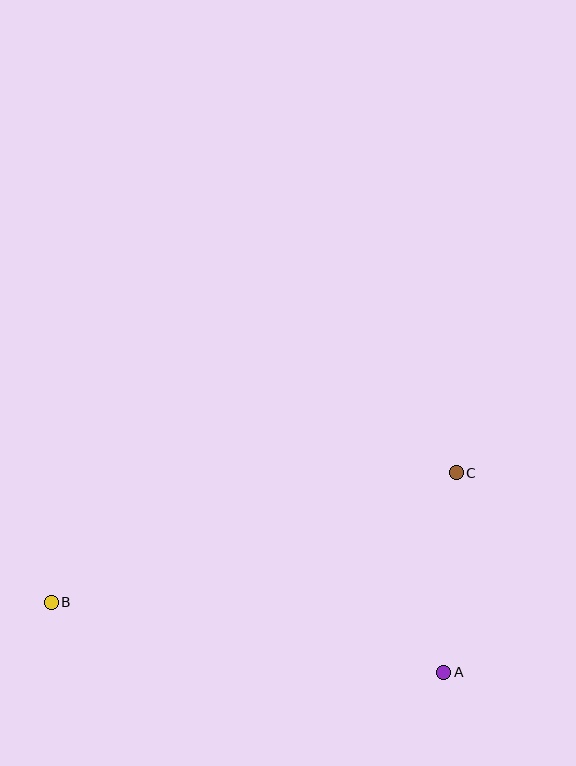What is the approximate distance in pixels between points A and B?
The distance between A and B is approximately 399 pixels.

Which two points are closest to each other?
Points A and C are closest to each other.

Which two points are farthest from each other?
Points B and C are farthest from each other.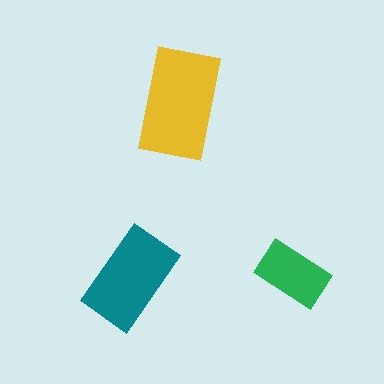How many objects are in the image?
There are 3 objects in the image.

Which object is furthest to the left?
The teal rectangle is leftmost.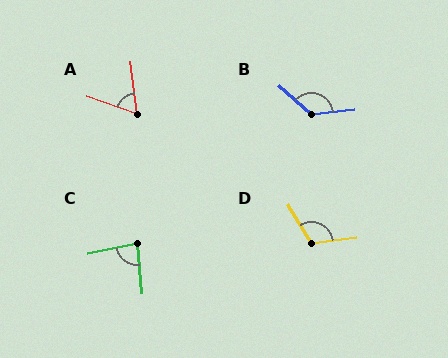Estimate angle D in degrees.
Approximately 113 degrees.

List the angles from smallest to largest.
A (63°), C (84°), D (113°), B (133°).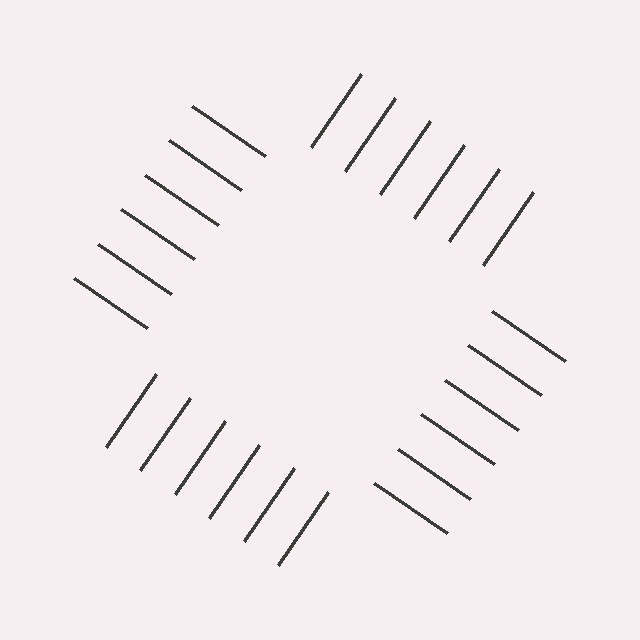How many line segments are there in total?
24 — 6 along each of the 4 edges.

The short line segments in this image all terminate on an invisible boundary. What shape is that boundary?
An illusory square — the line segments terminate on its edges but no continuous stroke is drawn.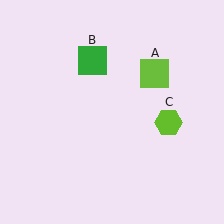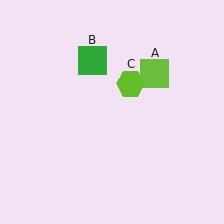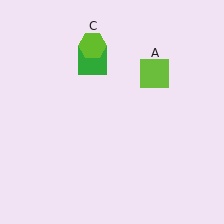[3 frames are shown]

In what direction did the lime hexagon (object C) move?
The lime hexagon (object C) moved up and to the left.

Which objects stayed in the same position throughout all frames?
Lime square (object A) and green square (object B) remained stationary.